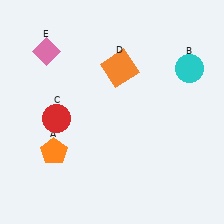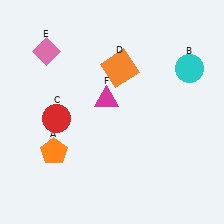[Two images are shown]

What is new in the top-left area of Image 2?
A magenta triangle (F) was added in the top-left area of Image 2.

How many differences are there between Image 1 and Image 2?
There is 1 difference between the two images.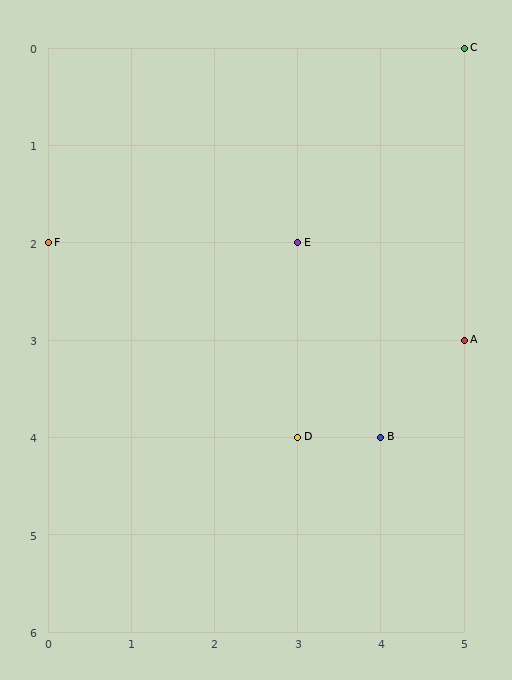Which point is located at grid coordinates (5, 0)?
Point C is at (5, 0).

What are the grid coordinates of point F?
Point F is at grid coordinates (0, 2).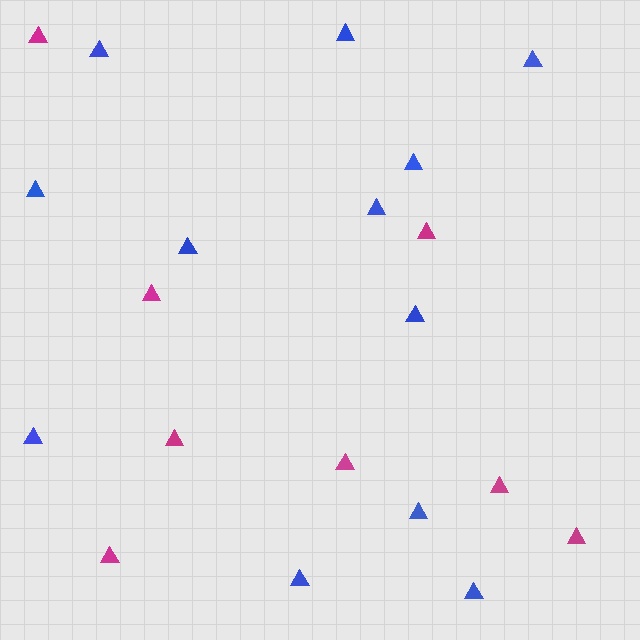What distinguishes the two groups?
There are 2 groups: one group of magenta triangles (8) and one group of blue triangles (12).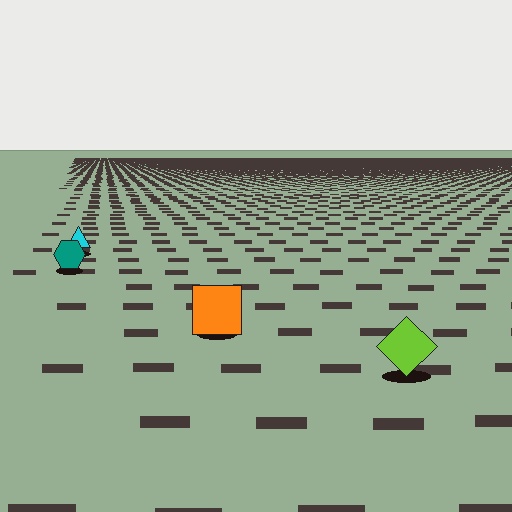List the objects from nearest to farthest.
From nearest to farthest: the lime diamond, the orange square, the teal hexagon, the cyan triangle.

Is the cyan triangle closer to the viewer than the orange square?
No. The orange square is closer — you can tell from the texture gradient: the ground texture is coarser near it.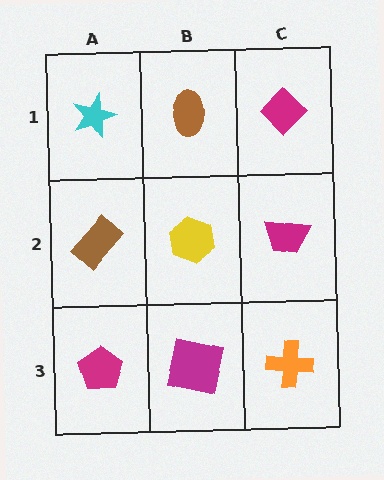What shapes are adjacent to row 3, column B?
A yellow hexagon (row 2, column B), a magenta pentagon (row 3, column A), an orange cross (row 3, column C).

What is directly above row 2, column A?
A cyan star.